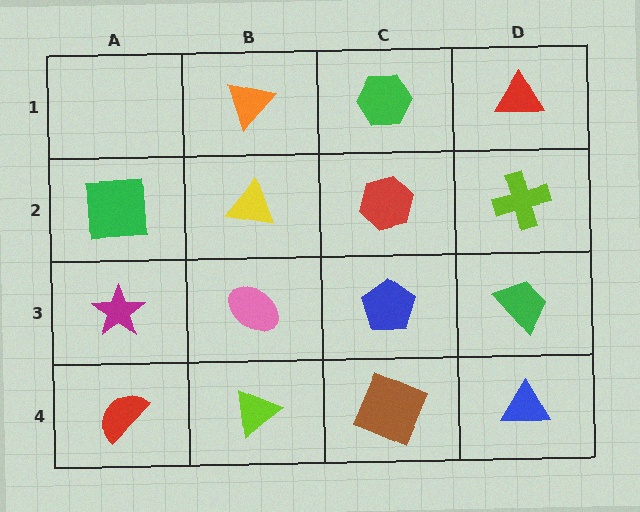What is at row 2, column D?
A lime cross.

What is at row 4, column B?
A lime triangle.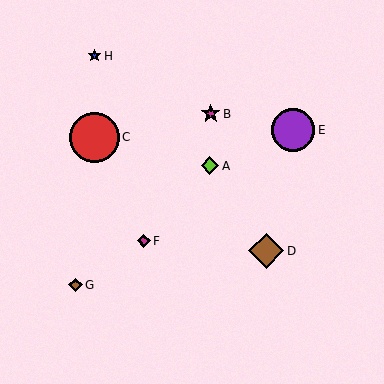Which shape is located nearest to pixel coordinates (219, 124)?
The magenta star (labeled B) at (211, 114) is nearest to that location.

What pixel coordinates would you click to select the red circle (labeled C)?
Click at (94, 137) to select the red circle C.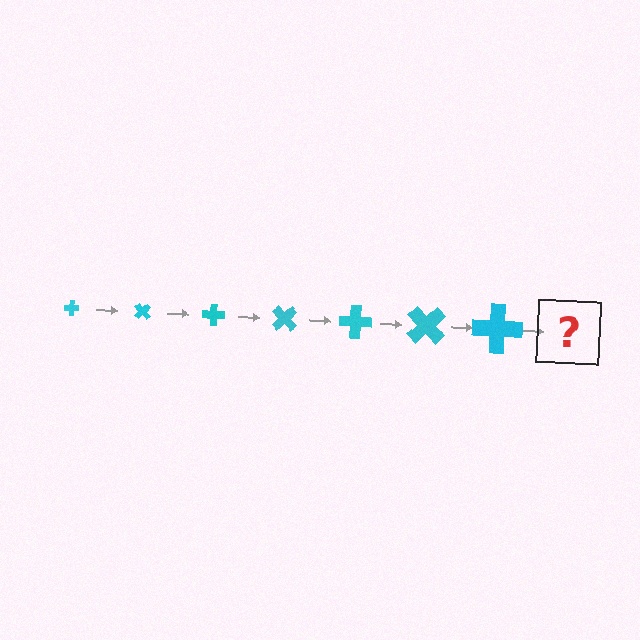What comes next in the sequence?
The next element should be a cross, larger than the previous one and rotated 315 degrees from the start.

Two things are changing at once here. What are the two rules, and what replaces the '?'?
The two rules are that the cross grows larger each step and it rotates 45 degrees each step. The '?' should be a cross, larger than the previous one and rotated 315 degrees from the start.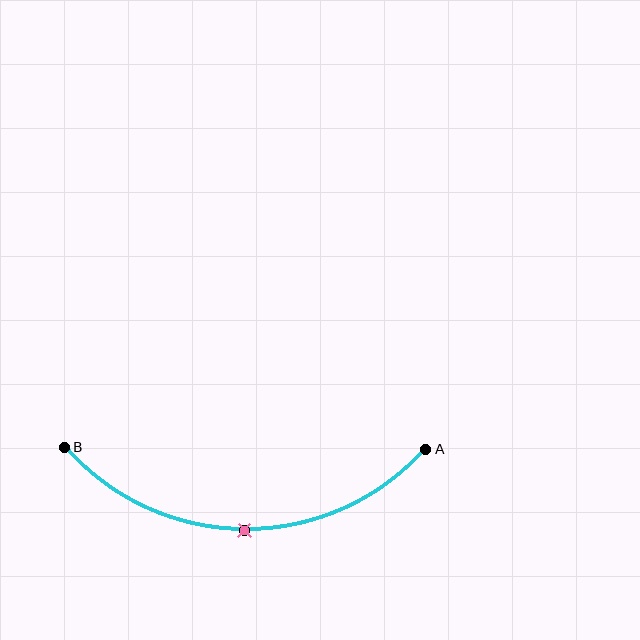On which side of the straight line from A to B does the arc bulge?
The arc bulges below the straight line connecting A and B.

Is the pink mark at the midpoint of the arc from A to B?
Yes. The pink mark lies on the arc at equal arc-length from both A and B — it is the arc midpoint.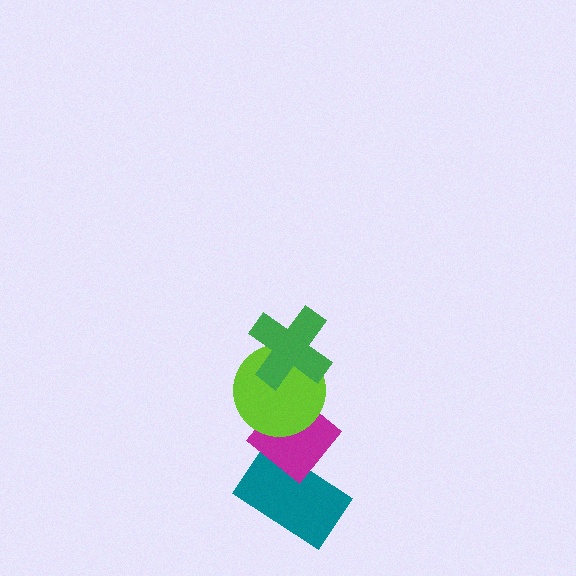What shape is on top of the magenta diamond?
The lime circle is on top of the magenta diamond.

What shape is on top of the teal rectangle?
The magenta diamond is on top of the teal rectangle.